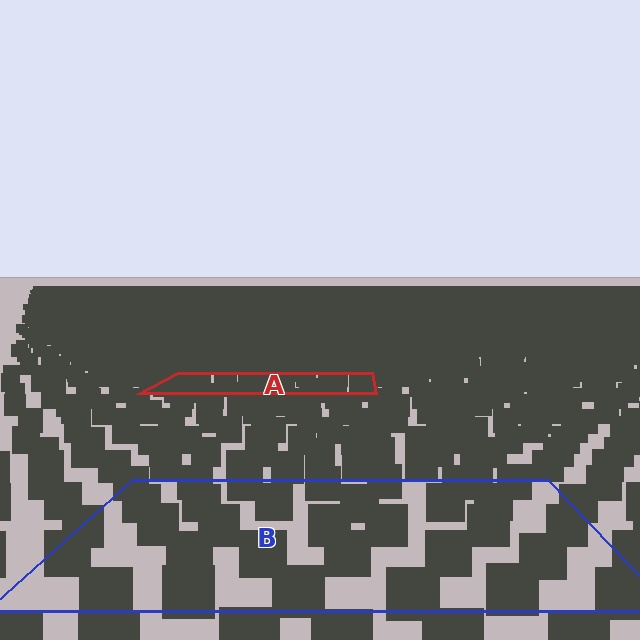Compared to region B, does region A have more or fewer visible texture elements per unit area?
Region A has more texture elements per unit area — they are packed more densely because it is farther away.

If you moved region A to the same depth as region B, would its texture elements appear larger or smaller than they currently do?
They would appear larger. At a closer depth, the same texture elements are projected at a bigger on-screen size.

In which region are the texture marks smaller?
The texture marks are smaller in region A, because it is farther away.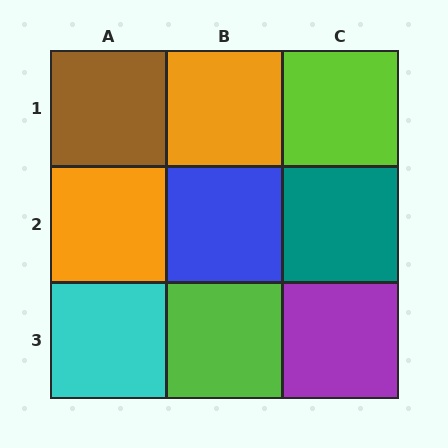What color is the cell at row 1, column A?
Brown.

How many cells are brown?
1 cell is brown.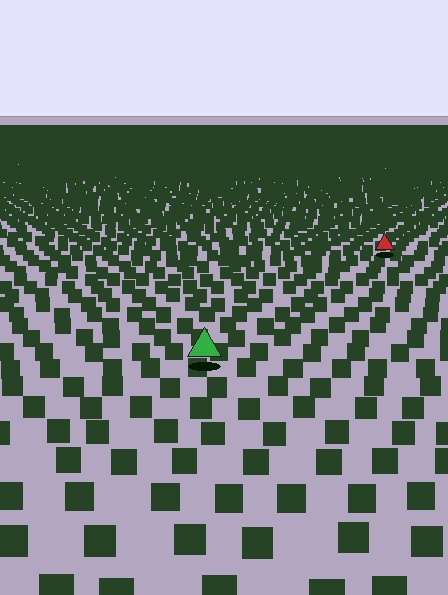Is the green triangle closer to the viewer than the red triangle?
Yes. The green triangle is closer — you can tell from the texture gradient: the ground texture is coarser near it.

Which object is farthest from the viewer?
The red triangle is farthest from the viewer. It appears smaller and the ground texture around it is denser.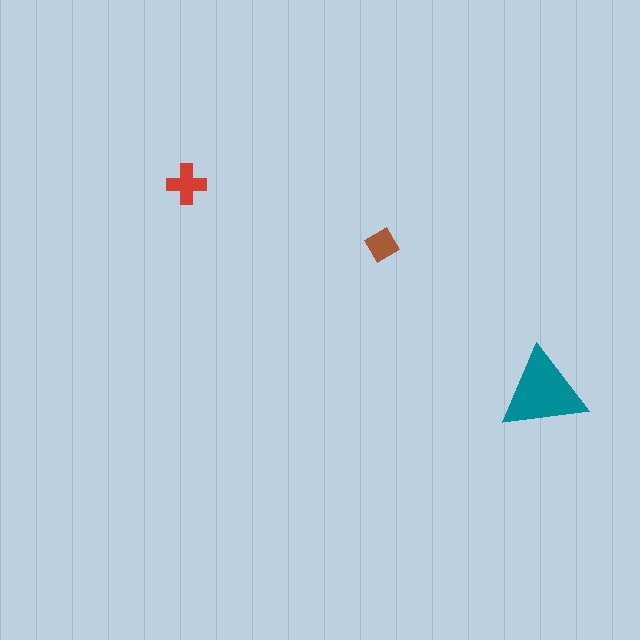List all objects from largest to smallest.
The teal triangle, the red cross, the brown diamond.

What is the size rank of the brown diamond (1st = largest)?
3rd.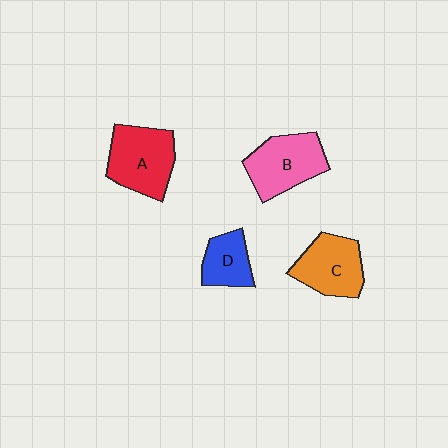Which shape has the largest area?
Shape A (red).